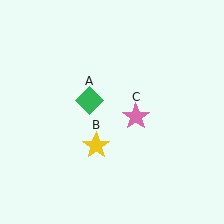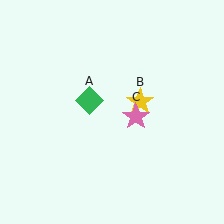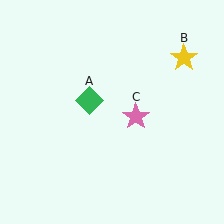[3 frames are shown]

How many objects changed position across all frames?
1 object changed position: yellow star (object B).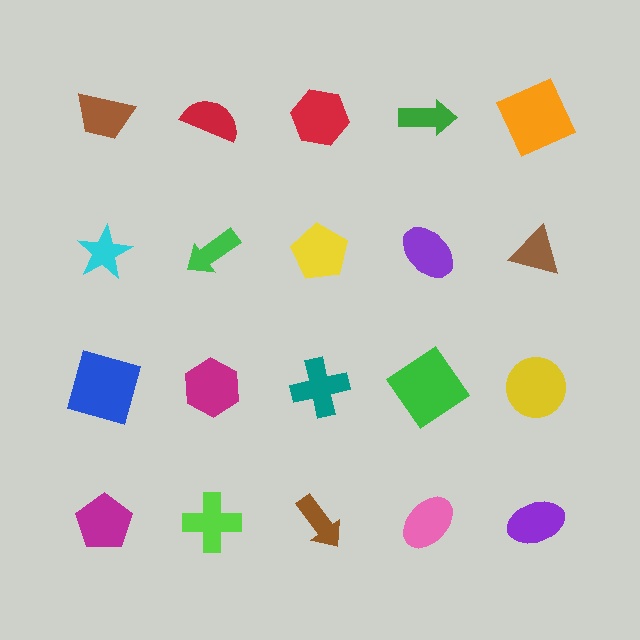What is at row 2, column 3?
A yellow pentagon.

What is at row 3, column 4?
A green diamond.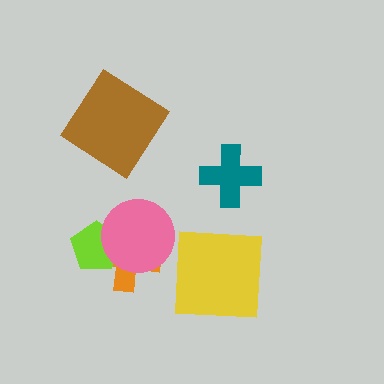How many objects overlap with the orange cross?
2 objects overlap with the orange cross.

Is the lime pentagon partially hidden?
Yes, it is partially covered by another shape.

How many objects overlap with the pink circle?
2 objects overlap with the pink circle.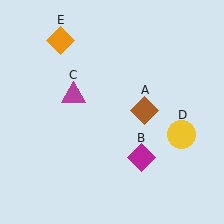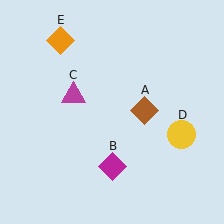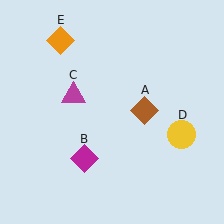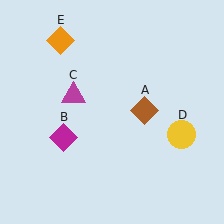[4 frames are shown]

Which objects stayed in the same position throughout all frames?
Brown diamond (object A) and magenta triangle (object C) and yellow circle (object D) and orange diamond (object E) remained stationary.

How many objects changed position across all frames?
1 object changed position: magenta diamond (object B).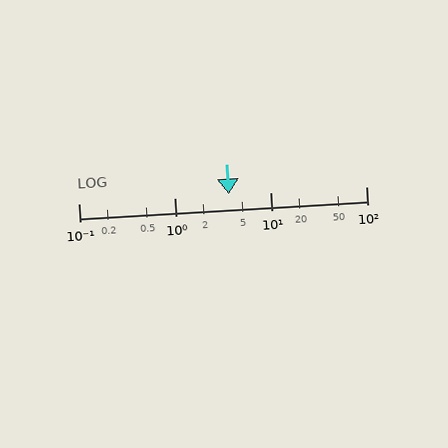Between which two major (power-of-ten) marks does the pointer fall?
The pointer is between 1 and 10.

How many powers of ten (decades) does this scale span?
The scale spans 3 decades, from 0.1 to 100.